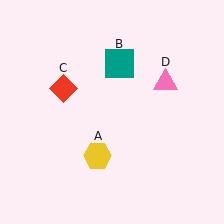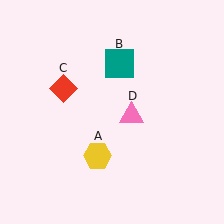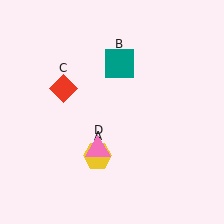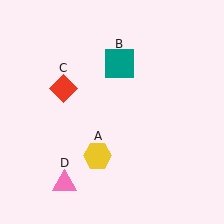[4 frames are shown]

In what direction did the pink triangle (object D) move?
The pink triangle (object D) moved down and to the left.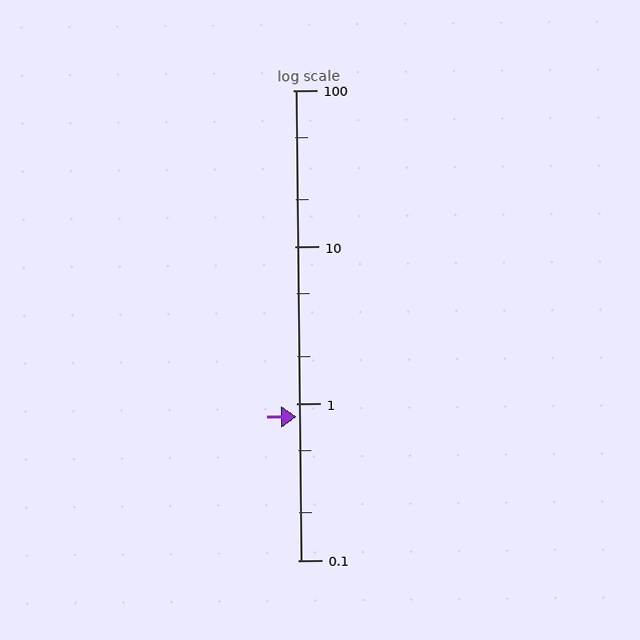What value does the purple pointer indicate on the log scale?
The pointer indicates approximately 0.82.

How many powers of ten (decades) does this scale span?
The scale spans 3 decades, from 0.1 to 100.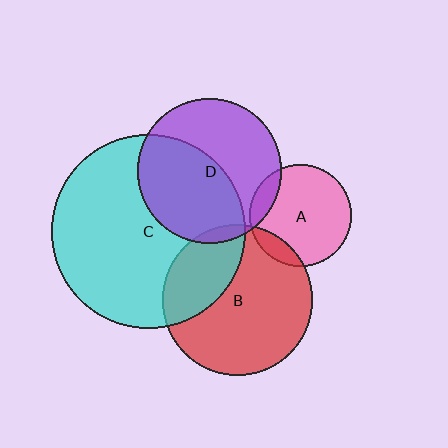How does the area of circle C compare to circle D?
Approximately 1.8 times.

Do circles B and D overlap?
Yes.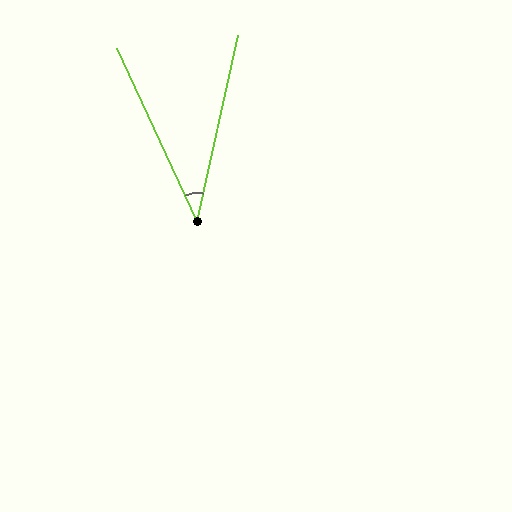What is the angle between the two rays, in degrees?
Approximately 38 degrees.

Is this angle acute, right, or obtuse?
It is acute.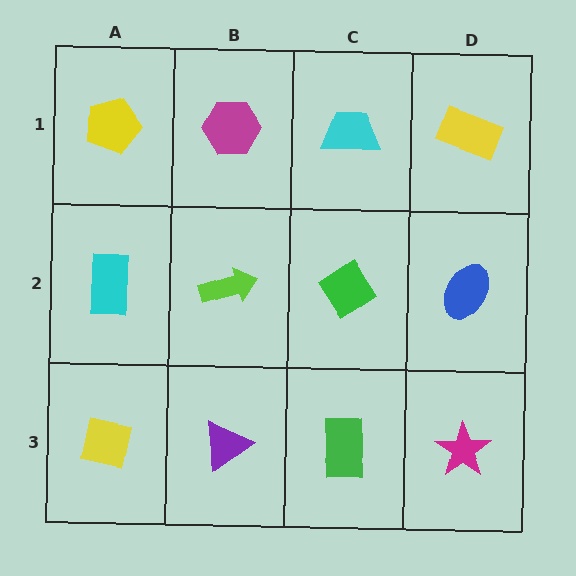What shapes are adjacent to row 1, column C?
A green diamond (row 2, column C), a magenta hexagon (row 1, column B), a yellow rectangle (row 1, column D).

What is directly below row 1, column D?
A blue ellipse.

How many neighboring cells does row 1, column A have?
2.